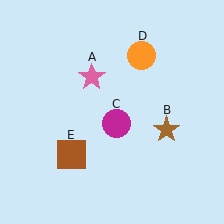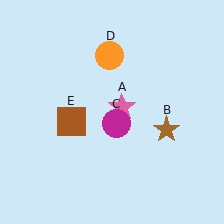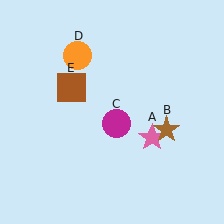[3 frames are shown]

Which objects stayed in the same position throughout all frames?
Brown star (object B) and magenta circle (object C) remained stationary.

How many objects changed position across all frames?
3 objects changed position: pink star (object A), orange circle (object D), brown square (object E).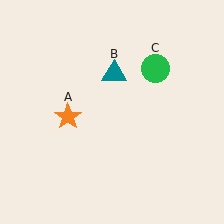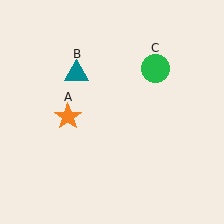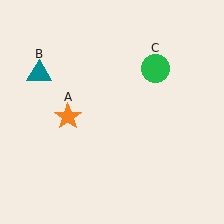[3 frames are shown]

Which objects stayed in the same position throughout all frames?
Orange star (object A) and green circle (object C) remained stationary.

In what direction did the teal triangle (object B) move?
The teal triangle (object B) moved left.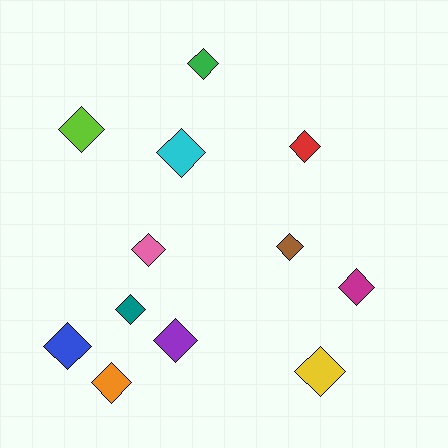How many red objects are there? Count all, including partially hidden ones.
There is 1 red object.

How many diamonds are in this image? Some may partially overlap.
There are 12 diamonds.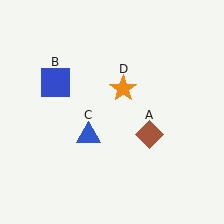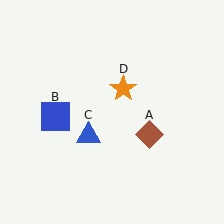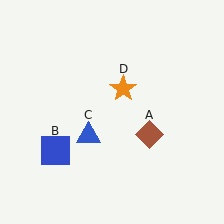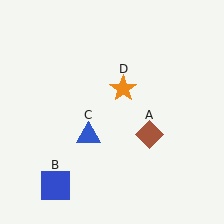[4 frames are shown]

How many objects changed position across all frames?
1 object changed position: blue square (object B).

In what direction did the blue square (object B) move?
The blue square (object B) moved down.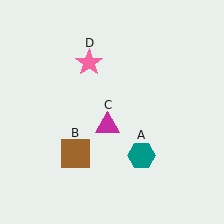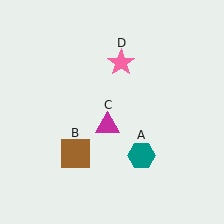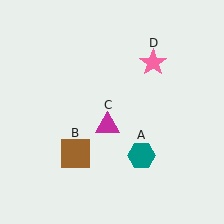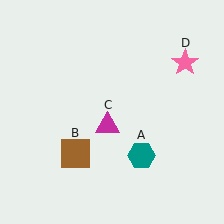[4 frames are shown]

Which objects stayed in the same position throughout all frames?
Teal hexagon (object A) and brown square (object B) and magenta triangle (object C) remained stationary.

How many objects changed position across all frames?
1 object changed position: pink star (object D).